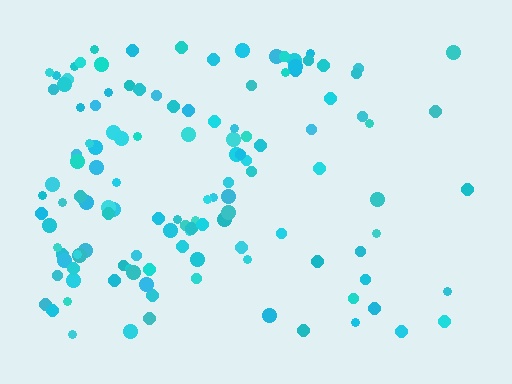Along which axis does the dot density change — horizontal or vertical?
Horizontal.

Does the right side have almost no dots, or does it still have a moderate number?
Still a moderate number, just noticeably fewer than the left.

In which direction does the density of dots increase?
From right to left, with the left side densest.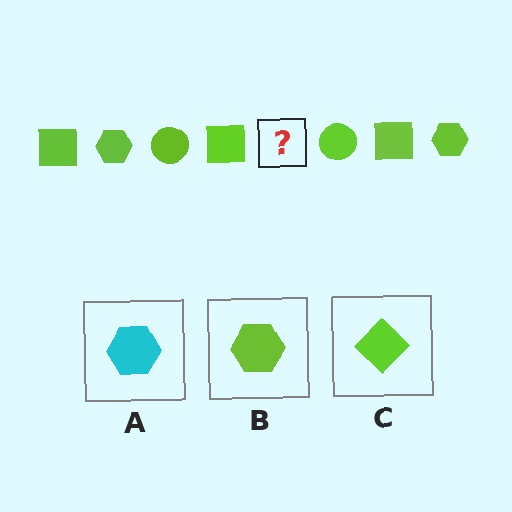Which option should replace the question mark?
Option B.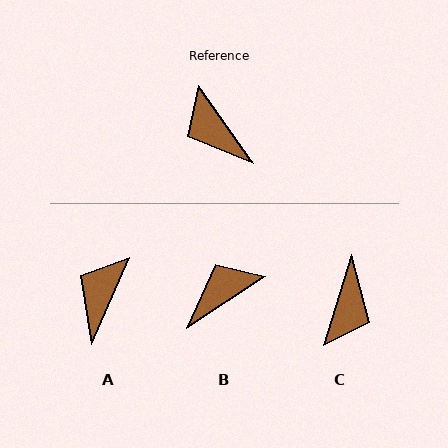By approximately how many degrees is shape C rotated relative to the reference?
Approximately 128 degrees counter-clockwise.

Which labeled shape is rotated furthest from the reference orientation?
C, about 128 degrees away.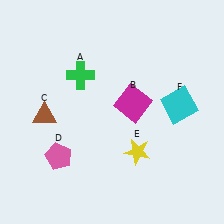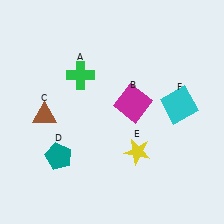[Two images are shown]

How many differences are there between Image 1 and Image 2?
There is 1 difference between the two images.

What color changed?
The pentagon (D) changed from pink in Image 1 to teal in Image 2.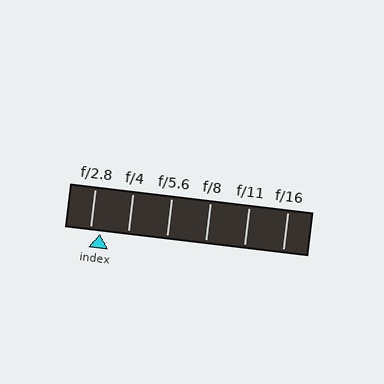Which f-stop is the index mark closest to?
The index mark is closest to f/2.8.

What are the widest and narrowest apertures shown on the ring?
The widest aperture shown is f/2.8 and the narrowest is f/16.